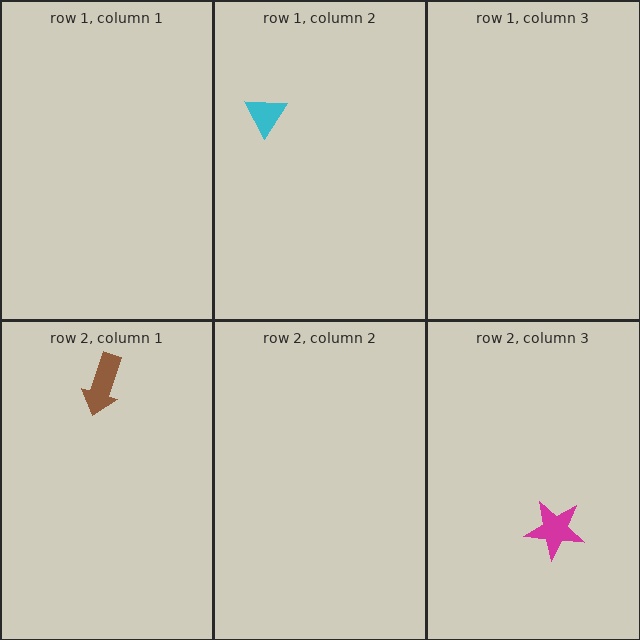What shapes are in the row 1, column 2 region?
The cyan triangle.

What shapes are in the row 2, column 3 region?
The magenta star.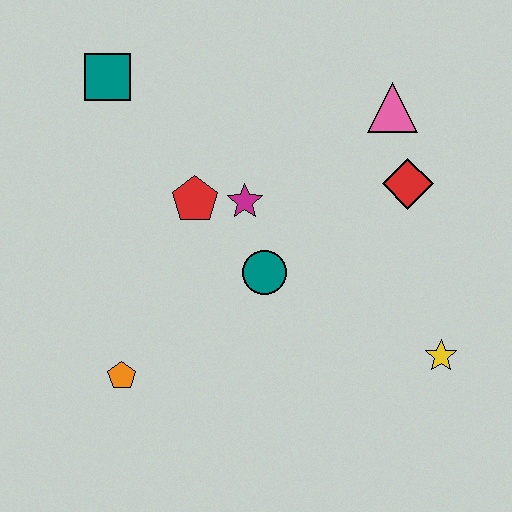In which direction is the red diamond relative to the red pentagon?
The red diamond is to the right of the red pentagon.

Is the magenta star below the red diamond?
Yes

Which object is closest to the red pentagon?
The magenta star is closest to the red pentagon.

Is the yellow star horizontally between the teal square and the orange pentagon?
No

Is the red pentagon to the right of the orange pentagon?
Yes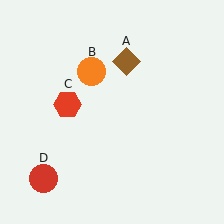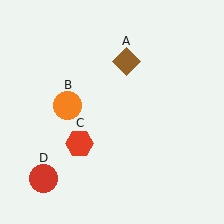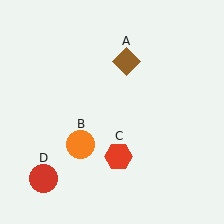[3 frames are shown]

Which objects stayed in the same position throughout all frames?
Brown diamond (object A) and red circle (object D) remained stationary.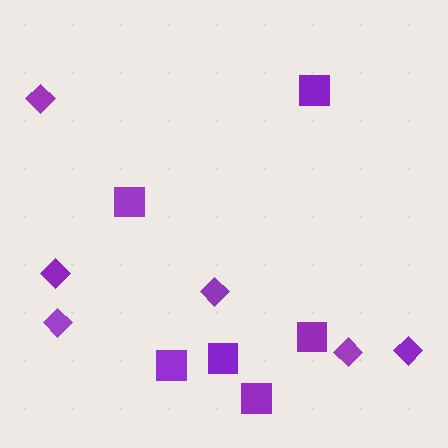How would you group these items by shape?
There are 2 groups: one group of squares (6) and one group of diamonds (6).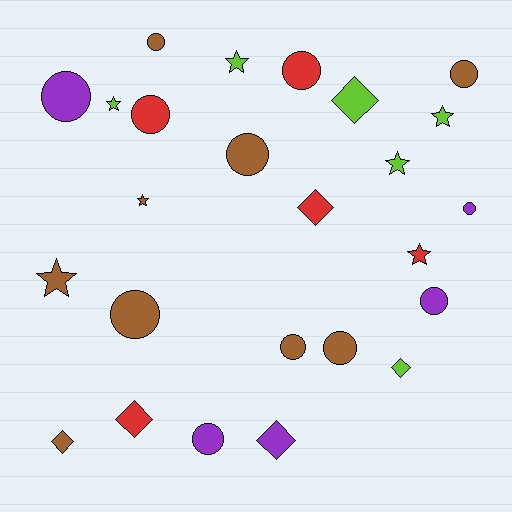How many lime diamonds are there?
There are 2 lime diamonds.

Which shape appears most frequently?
Circle, with 12 objects.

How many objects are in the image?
There are 25 objects.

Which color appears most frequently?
Brown, with 9 objects.